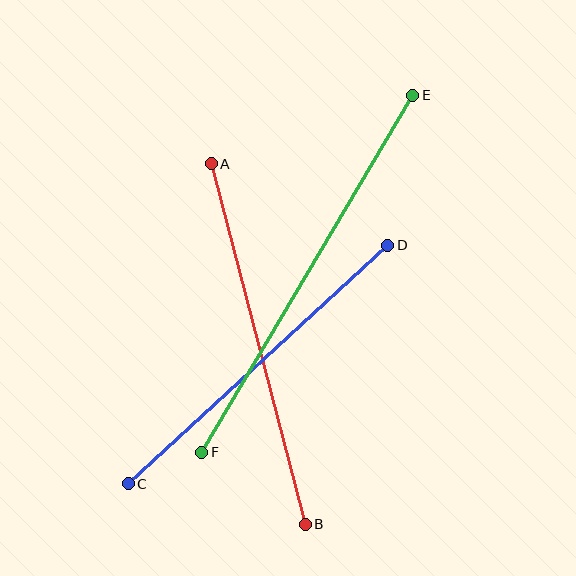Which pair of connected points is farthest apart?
Points E and F are farthest apart.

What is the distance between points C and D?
The distance is approximately 352 pixels.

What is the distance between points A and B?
The distance is approximately 373 pixels.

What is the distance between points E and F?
The distance is approximately 415 pixels.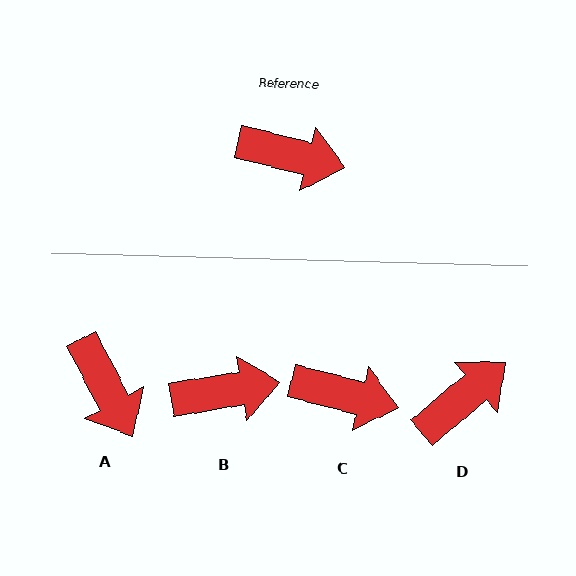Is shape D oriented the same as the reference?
No, it is off by about 54 degrees.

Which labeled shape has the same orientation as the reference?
C.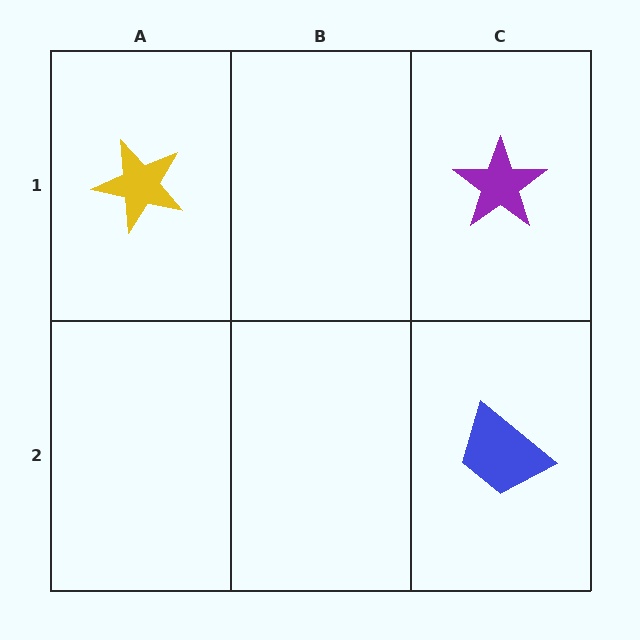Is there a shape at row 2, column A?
No, that cell is empty.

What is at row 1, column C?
A purple star.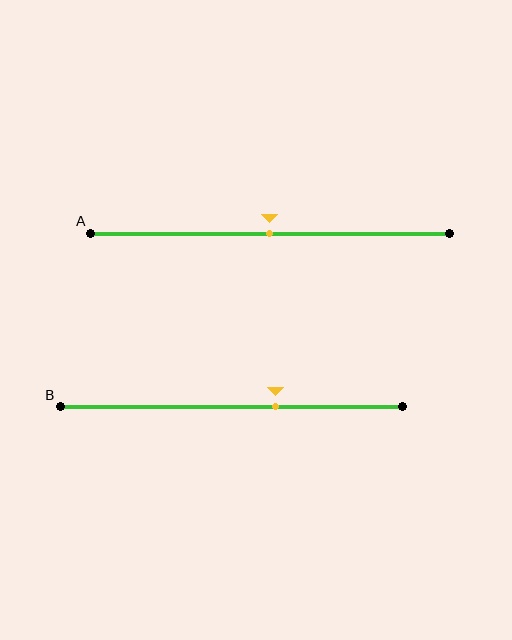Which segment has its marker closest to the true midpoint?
Segment A has its marker closest to the true midpoint.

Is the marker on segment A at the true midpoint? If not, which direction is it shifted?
Yes, the marker on segment A is at the true midpoint.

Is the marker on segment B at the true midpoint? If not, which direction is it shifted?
No, the marker on segment B is shifted to the right by about 13% of the segment length.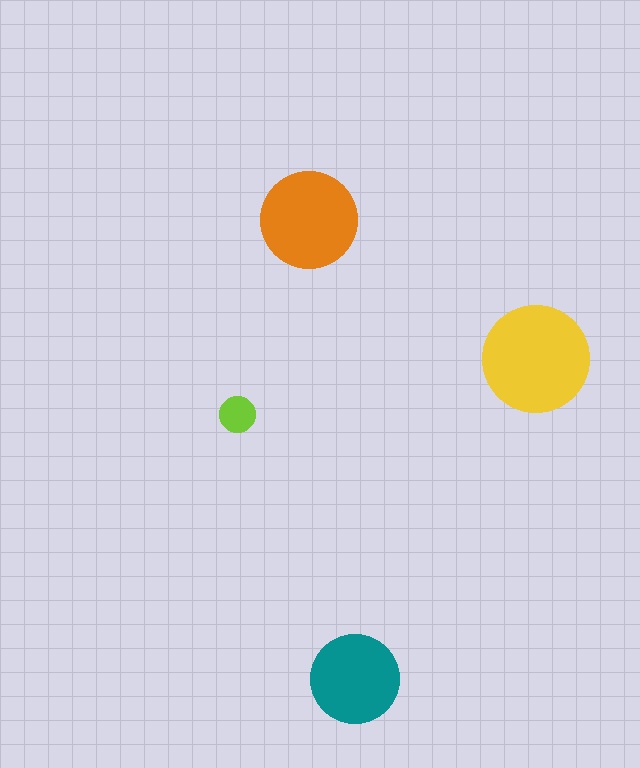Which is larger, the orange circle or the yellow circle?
The yellow one.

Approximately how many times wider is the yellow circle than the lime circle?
About 3 times wider.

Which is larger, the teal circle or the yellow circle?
The yellow one.